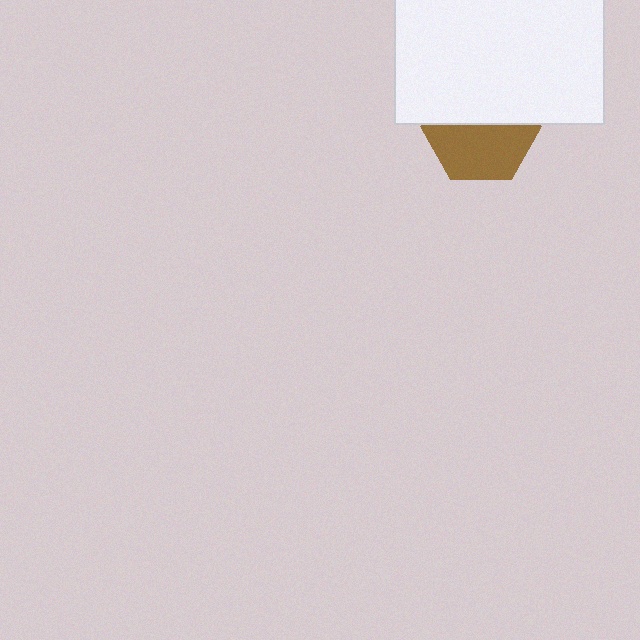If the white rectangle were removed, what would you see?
You would see the complete brown hexagon.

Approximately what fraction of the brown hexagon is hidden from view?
Roughly 49% of the brown hexagon is hidden behind the white rectangle.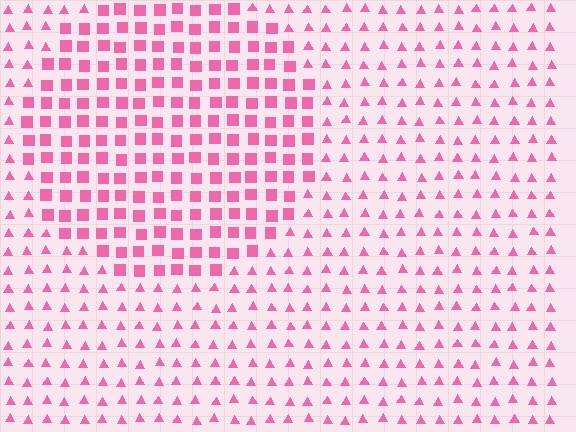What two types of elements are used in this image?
The image uses squares inside the circle region and triangles outside it.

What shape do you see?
I see a circle.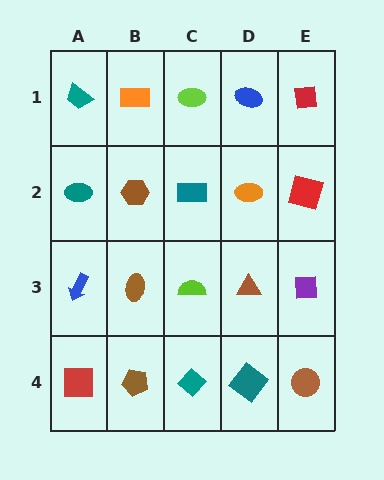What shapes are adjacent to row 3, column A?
A teal ellipse (row 2, column A), a red square (row 4, column A), a brown ellipse (row 3, column B).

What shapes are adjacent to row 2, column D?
A blue ellipse (row 1, column D), a brown triangle (row 3, column D), a teal rectangle (row 2, column C), a red square (row 2, column E).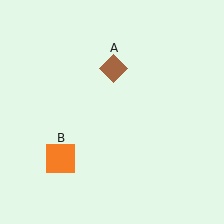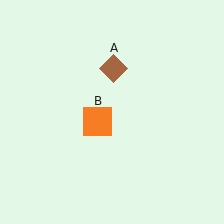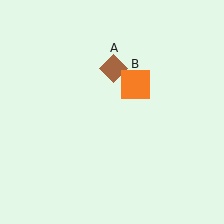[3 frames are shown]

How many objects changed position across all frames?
1 object changed position: orange square (object B).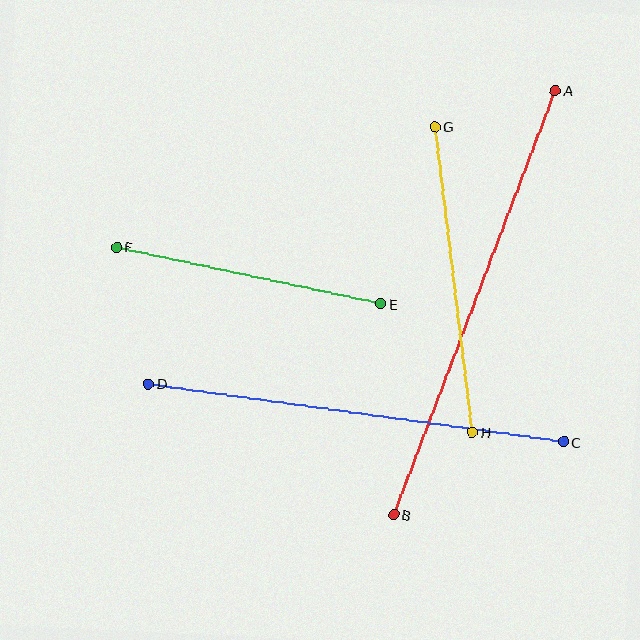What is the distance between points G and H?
The distance is approximately 308 pixels.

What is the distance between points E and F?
The distance is approximately 270 pixels.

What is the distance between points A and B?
The distance is approximately 454 pixels.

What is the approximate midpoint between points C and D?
The midpoint is at approximately (356, 413) pixels.